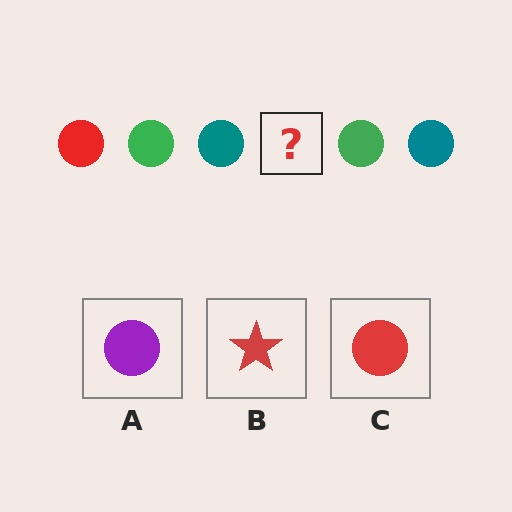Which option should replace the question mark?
Option C.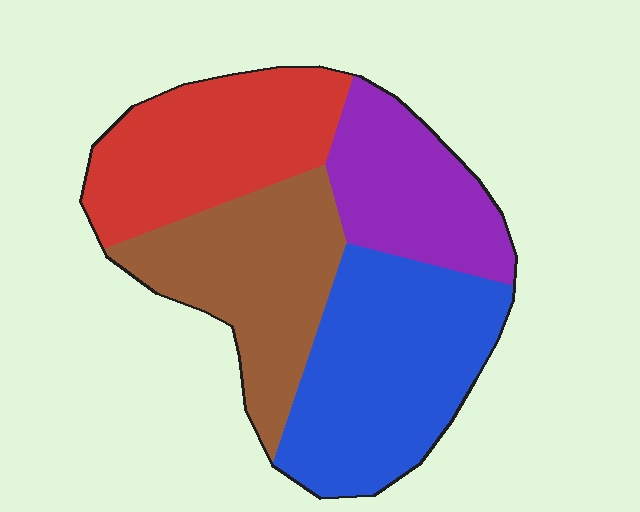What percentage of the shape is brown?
Brown takes up about one quarter (1/4) of the shape.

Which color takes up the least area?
Purple, at roughly 20%.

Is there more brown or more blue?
Blue.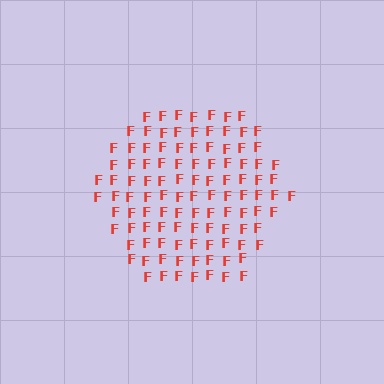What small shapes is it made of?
It is made of small letter F's.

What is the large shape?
The large shape is a hexagon.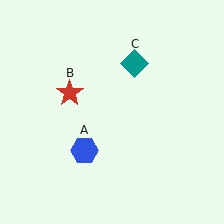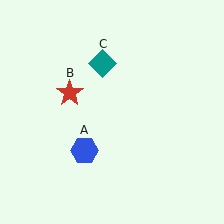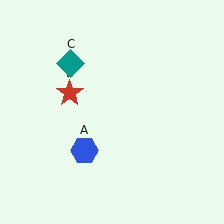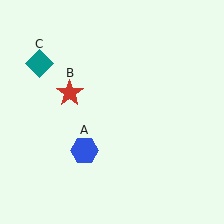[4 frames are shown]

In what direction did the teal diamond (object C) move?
The teal diamond (object C) moved left.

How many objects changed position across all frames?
1 object changed position: teal diamond (object C).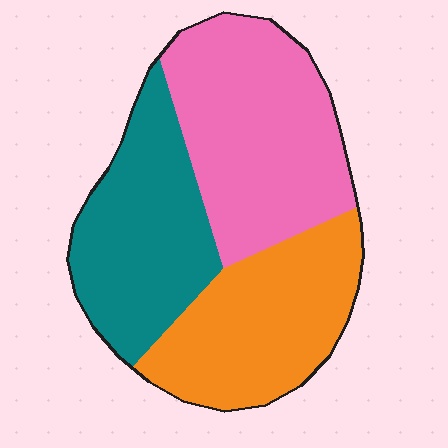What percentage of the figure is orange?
Orange takes up between a sixth and a third of the figure.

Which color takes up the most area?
Pink, at roughly 40%.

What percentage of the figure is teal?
Teal takes up about one third (1/3) of the figure.